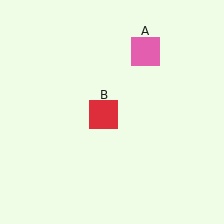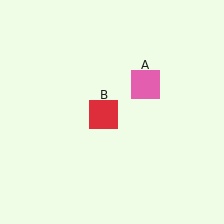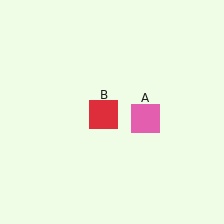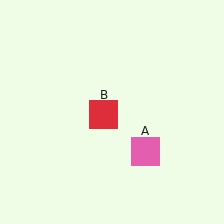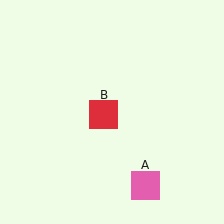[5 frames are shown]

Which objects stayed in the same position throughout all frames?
Red square (object B) remained stationary.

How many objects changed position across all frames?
1 object changed position: pink square (object A).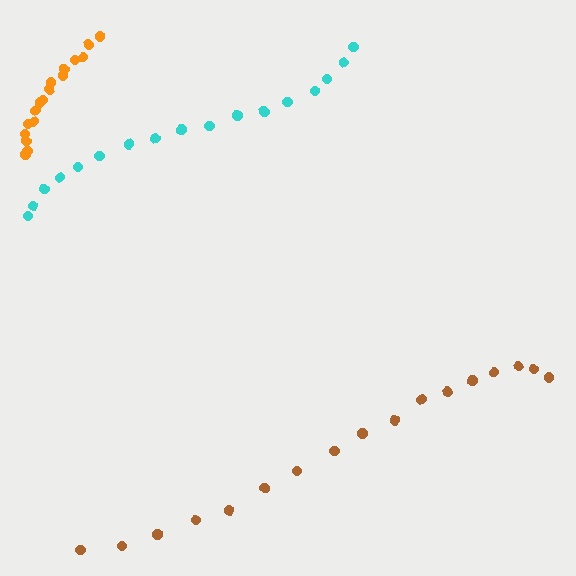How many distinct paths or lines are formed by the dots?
There are 3 distinct paths.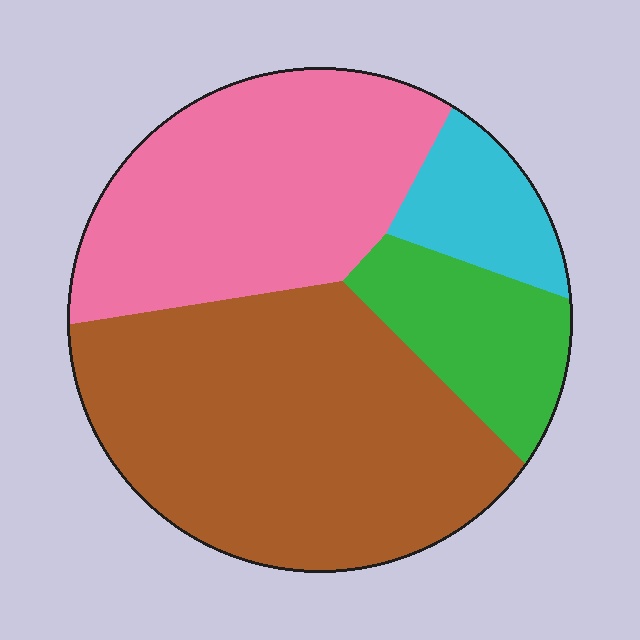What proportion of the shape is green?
Green covers 13% of the shape.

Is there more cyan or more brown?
Brown.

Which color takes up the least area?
Cyan, at roughly 10%.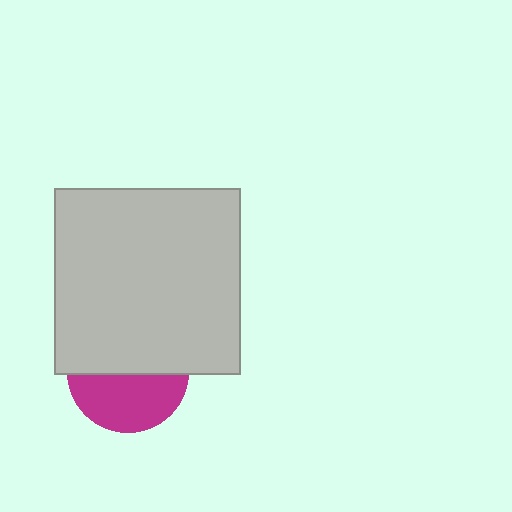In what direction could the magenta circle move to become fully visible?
The magenta circle could move down. That would shift it out from behind the light gray square entirely.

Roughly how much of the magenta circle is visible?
About half of it is visible (roughly 46%).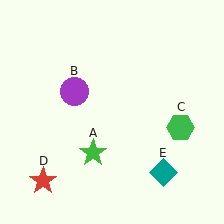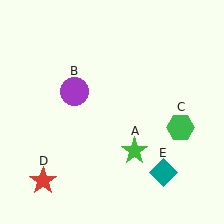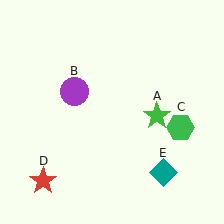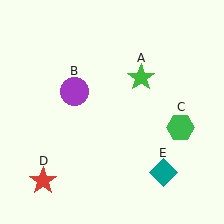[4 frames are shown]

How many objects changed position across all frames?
1 object changed position: green star (object A).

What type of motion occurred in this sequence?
The green star (object A) rotated counterclockwise around the center of the scene.